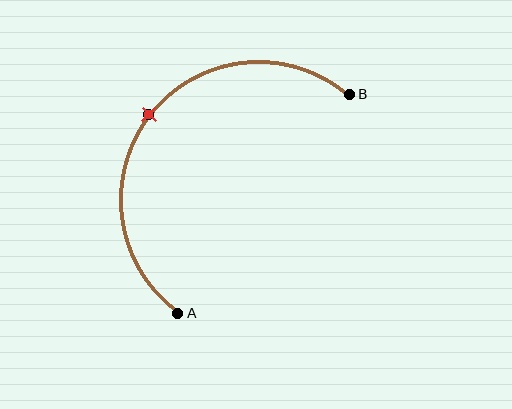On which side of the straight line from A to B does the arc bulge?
The arc bulges above and to the left of the straight line connecting A and B.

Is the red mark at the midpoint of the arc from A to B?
Yes. The red mark lies on the arc at equal arc-length from both A and B — it is the arc midpoint.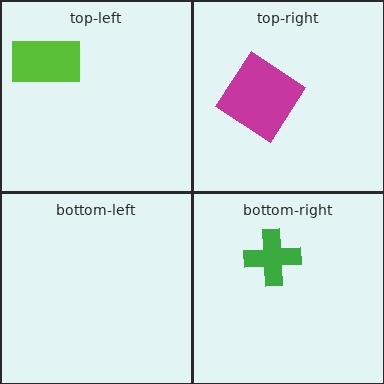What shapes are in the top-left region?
The lime rectangle.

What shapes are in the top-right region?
The magenta diamond.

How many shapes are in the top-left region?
1.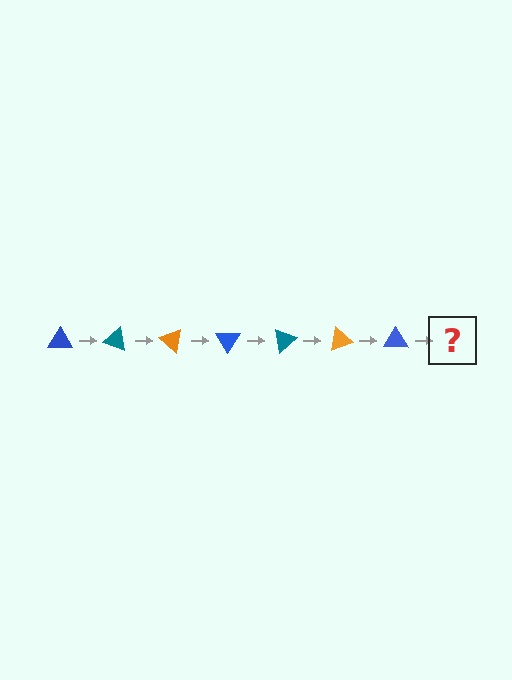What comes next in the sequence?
The next element should be a teal triangle, rotated 140 degrees from the start.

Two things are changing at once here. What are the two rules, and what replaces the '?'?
The two rules are that it rotates 20 degrees each step and the color cycles through blue, teal, and orange. The '?' should be a teal triangle, rotated 140 degrees from the start.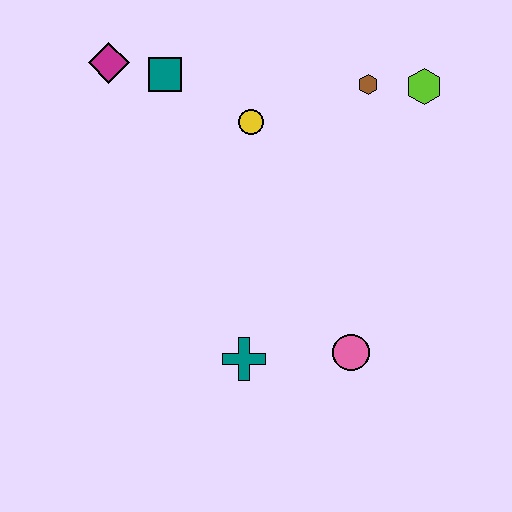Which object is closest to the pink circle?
The teal cross is closest to the pink circle.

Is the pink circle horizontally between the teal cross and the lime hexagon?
Yes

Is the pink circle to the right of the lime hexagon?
No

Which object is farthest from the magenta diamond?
The pink circle is farthest from the magenta diamond.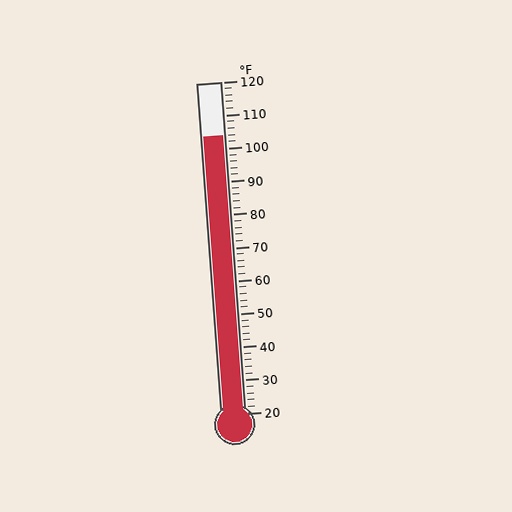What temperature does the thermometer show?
The thermometer shows approximately 104°F.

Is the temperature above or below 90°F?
The temperature is above 90°F.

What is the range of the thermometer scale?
The thermometer scale ranges from 20°F to 120°F.